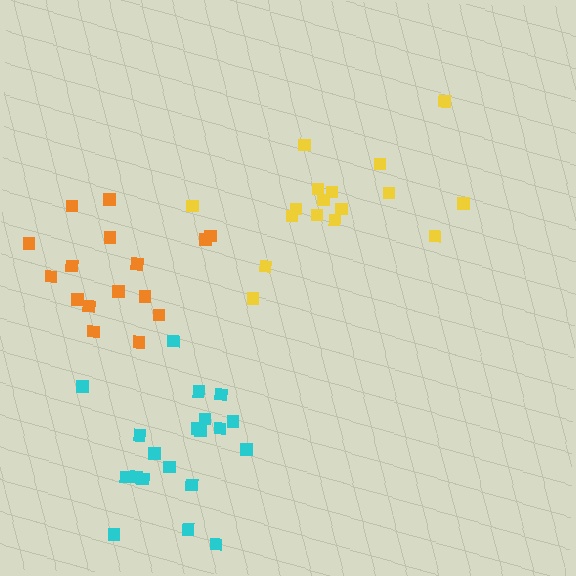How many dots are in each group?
Group 1: 20 dots, Group 2: 17 dots, Group 3: 16 dots (53 total).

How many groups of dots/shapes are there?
There are 3 groups.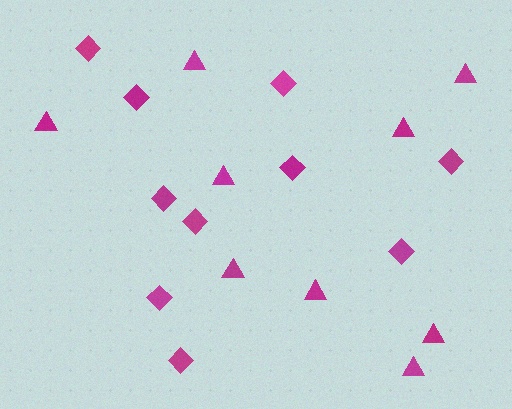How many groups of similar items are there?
There are 2 groups: one group of triangles (9) and one group of diamonds (10).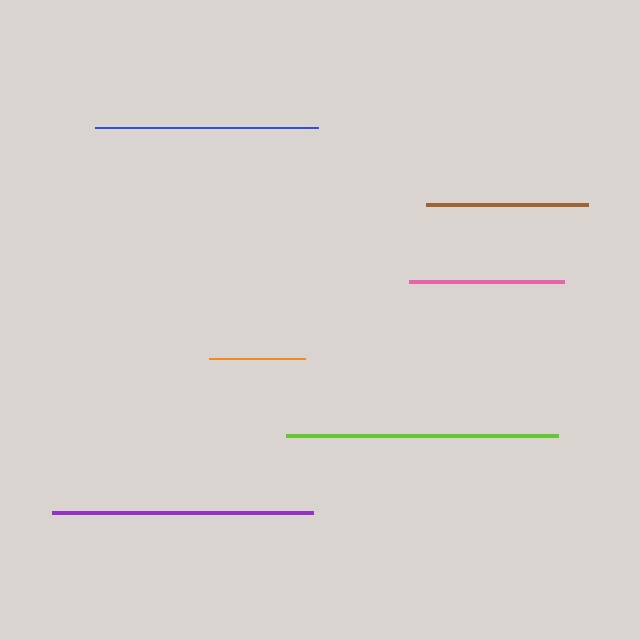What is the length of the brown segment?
The brown segment is approximately 163 pixels long.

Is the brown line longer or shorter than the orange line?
The brown line is longer than the orange line.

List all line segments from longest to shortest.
From longest to shortest: lime, purple, blue, brown, pink, orange.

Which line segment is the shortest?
The orange line is the shortest at approximately 97 pixels.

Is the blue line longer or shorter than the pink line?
The blue line is longer than the pink line.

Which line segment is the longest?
The lime line is the longest at approximately 272 pixels.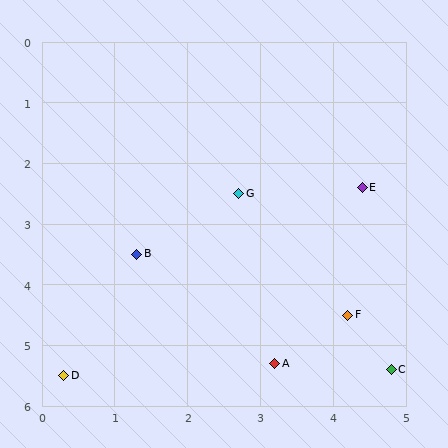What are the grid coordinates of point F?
Point F is at approximately (4.2, 4.5).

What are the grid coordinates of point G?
Point G is at approximately (2.7, 2.5).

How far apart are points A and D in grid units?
Points A and D are about 2.9 grid units apart.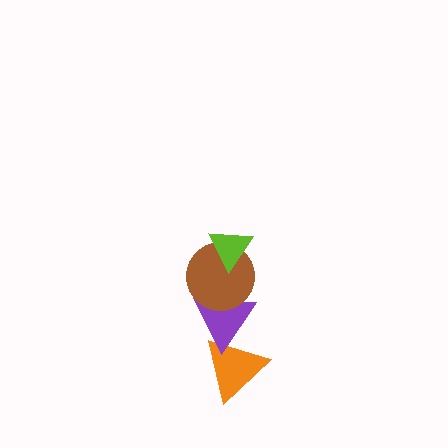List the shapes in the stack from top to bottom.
From top to bottom: the lime triangle, the brown circle, the purple triangle, the orange triangle.